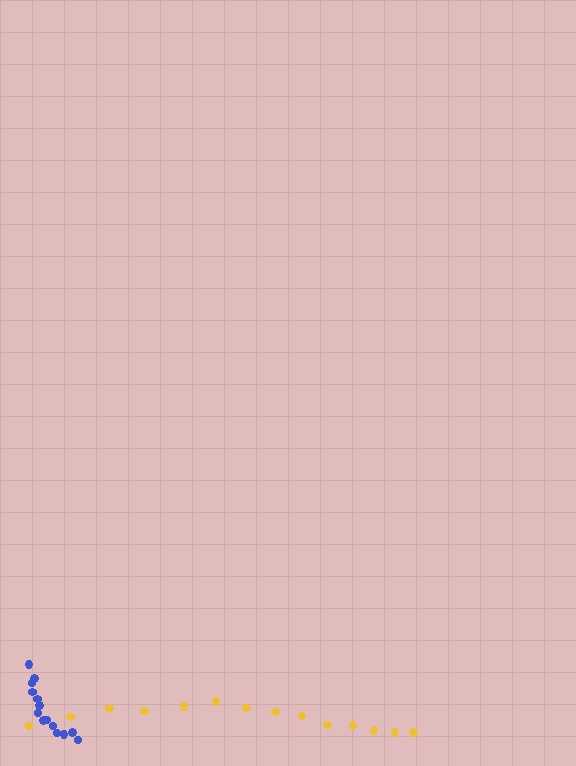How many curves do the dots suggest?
There are 2 distinct paths.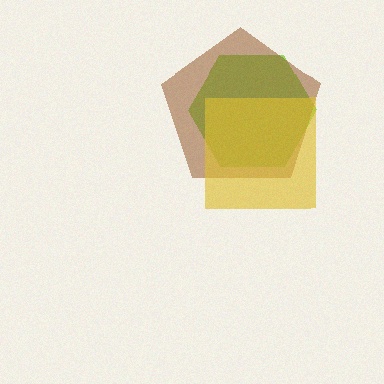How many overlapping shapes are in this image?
There are 3 overlapping shapes in the image.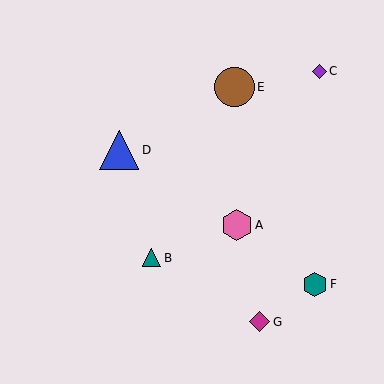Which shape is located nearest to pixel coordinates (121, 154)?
The blue triangle (labeled D) at (119, 150) is nearest to that location.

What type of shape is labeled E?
Shape E is a brown circle.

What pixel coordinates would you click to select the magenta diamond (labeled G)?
Click at (260, 322) to select the magenta diamond G.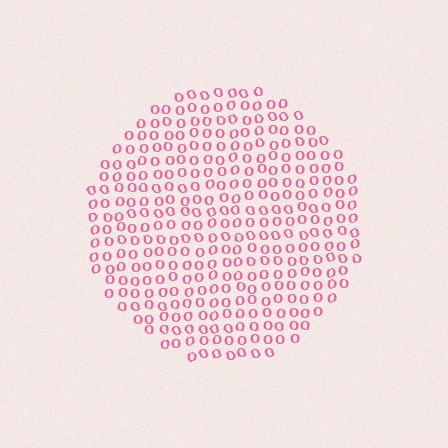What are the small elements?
The small elements are letter O's.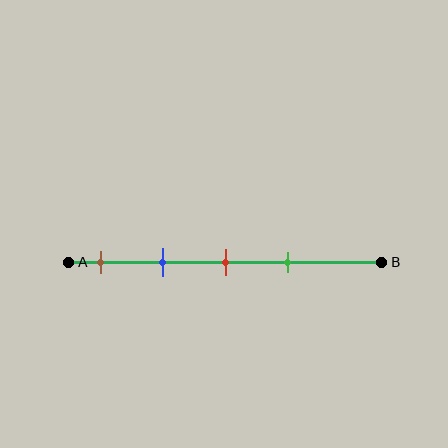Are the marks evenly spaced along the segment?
Yes, the marks are approximately evenly spaced.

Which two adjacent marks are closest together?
The red and green marks are the closest adjacent pair.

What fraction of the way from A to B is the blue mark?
The blue mark is approximately 30% (0.3) of the way from A to B.